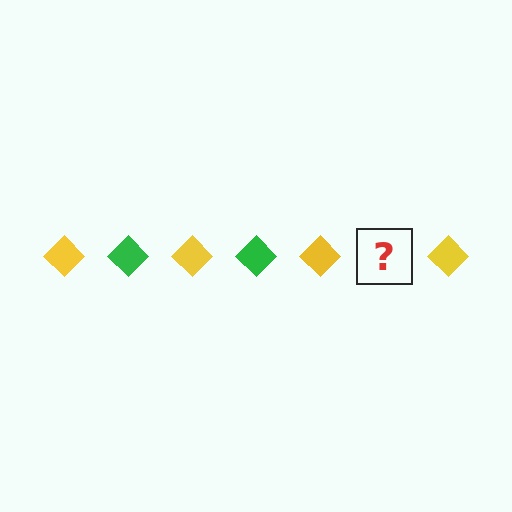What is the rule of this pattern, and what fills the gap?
The rule is that the pattern cycles through yellow, green diamonds. The gap should be filled with a green diamond.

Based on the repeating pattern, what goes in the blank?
The blank should be a green diamond.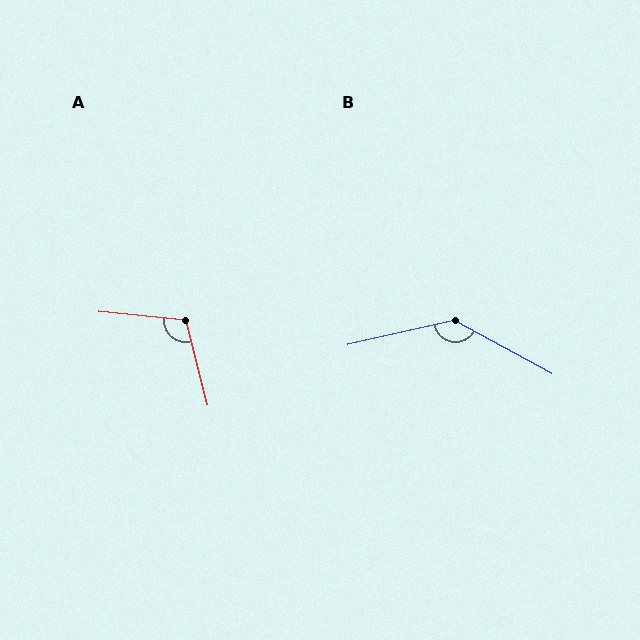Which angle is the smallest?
A, at approximately 110 degrees.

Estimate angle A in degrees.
Approximately 110 degrees.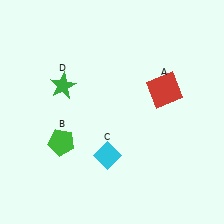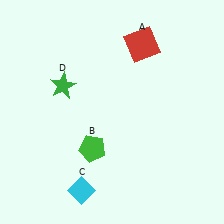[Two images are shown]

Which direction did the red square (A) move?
The red square (A) moved up.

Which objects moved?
The objects that moved are: the red square (A), the green pentagon (B), the cyan diamond (C).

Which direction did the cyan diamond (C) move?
The cyan diamond (C) moved down.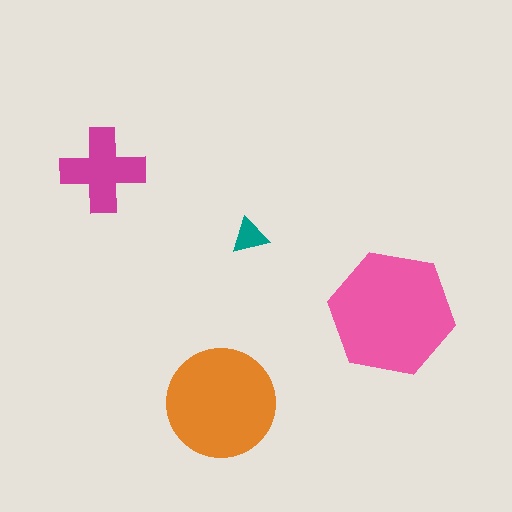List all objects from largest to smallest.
The pink hexagon, the orange circle, the magenta cross, the teal triangle.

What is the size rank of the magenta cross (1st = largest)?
3rd.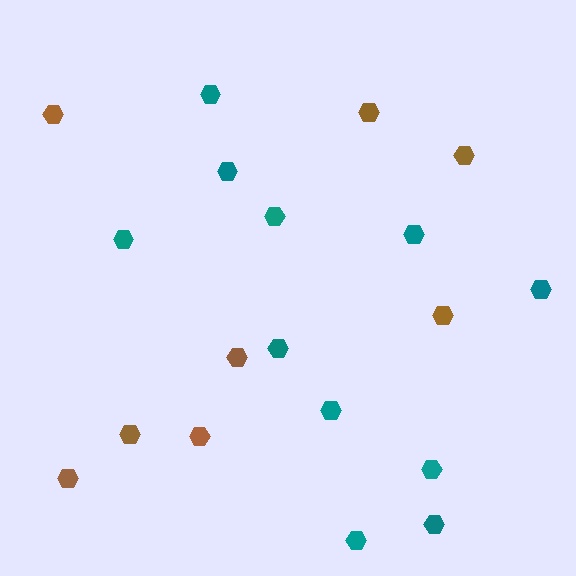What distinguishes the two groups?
There are 2 groups: one group of teal hexagons (11) and one group of brown hexagons (8).